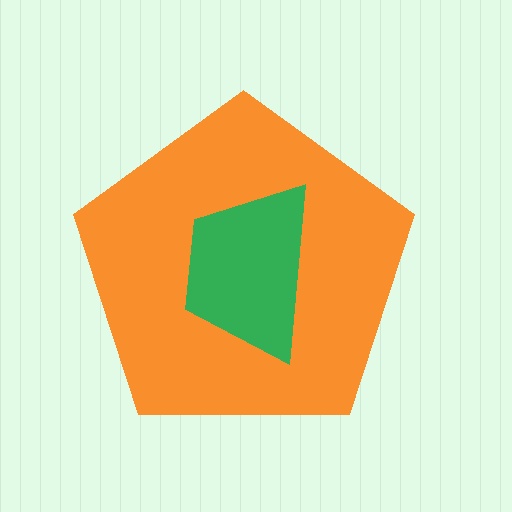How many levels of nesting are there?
2.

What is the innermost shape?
The green trapezoid.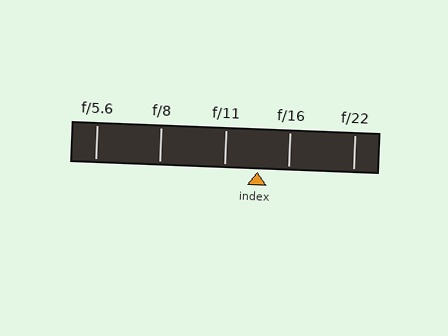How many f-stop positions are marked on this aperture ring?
There are 5 f-stop positions marked.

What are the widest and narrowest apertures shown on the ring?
The widest aperture shown is f/5.6 and the narrowest is f/22.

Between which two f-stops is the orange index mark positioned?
The index mark is between f/11 and f/16.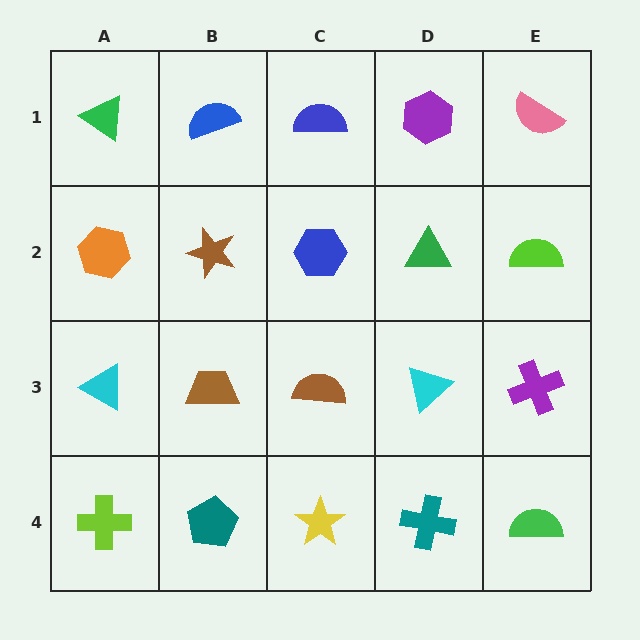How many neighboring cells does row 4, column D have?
3.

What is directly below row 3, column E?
A green semicircle.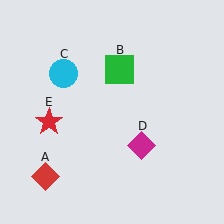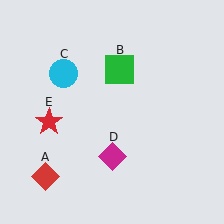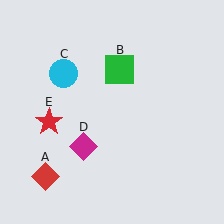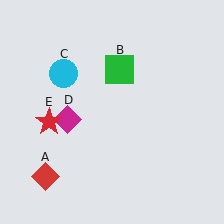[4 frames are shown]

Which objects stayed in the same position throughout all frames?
Red diamond (object A) and green square (object B) and cyan circle (object C) and red star (object E) remained stationary.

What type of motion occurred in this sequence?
The magenta diamond (object D) rotated clockwise around the center of the scene.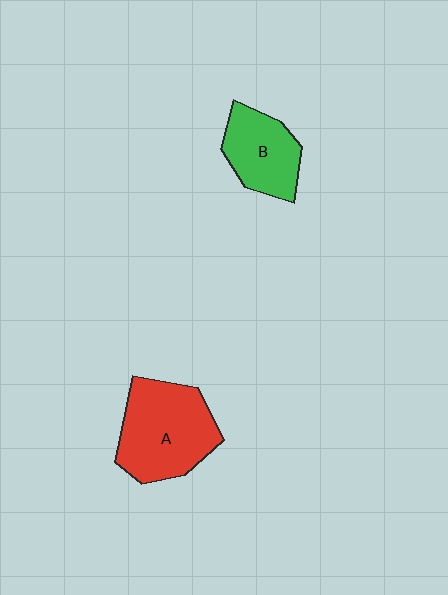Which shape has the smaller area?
Shape B (green).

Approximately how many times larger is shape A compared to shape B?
Approximately 1.5 times.